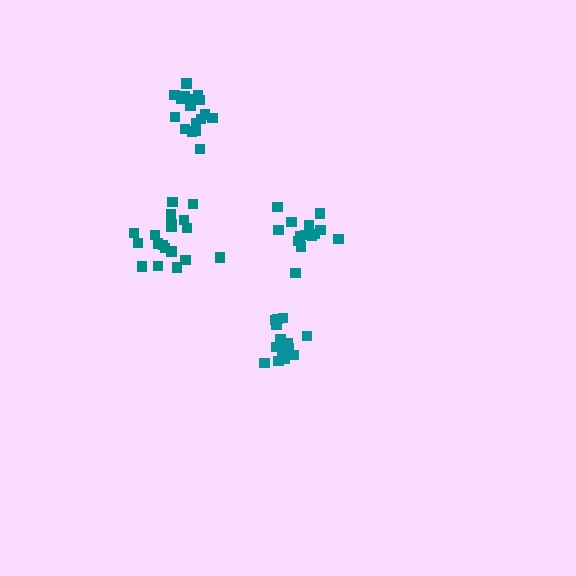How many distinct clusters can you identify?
There are 4 distinct clusters.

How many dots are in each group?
Group 1: 18 dots, Group 2: 14 dots, Group 3: 19 dots, Group 4: 17 dots (68 total).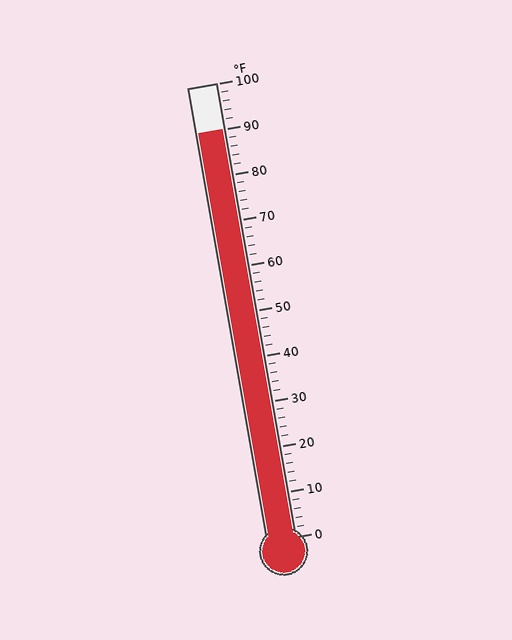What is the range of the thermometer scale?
The thermometer scale ranges from 0°F to 100°F.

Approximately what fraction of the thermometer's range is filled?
The thermometer is filled to approximately 90% of its range.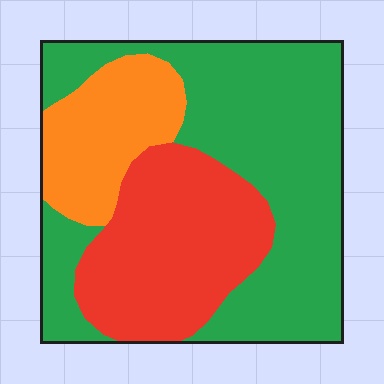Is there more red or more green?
Green.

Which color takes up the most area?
Green, at roughly 50%.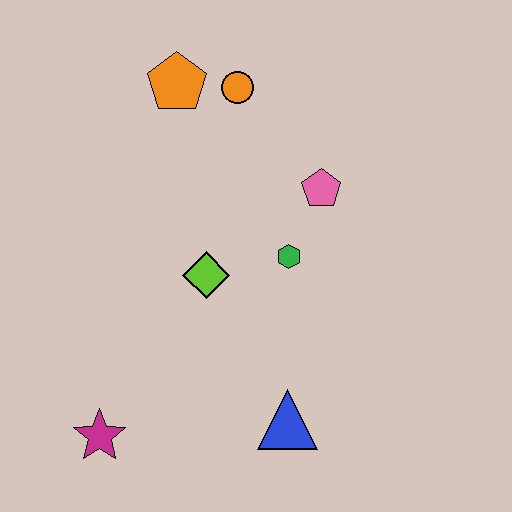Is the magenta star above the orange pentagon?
No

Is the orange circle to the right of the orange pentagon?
Yes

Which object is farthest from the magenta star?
The orange circle is farthest from the magenta star.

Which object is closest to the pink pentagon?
The green hexagon is closest to the pink pentagon.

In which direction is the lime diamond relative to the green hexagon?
The lime diamond is to the left of the green hexagon.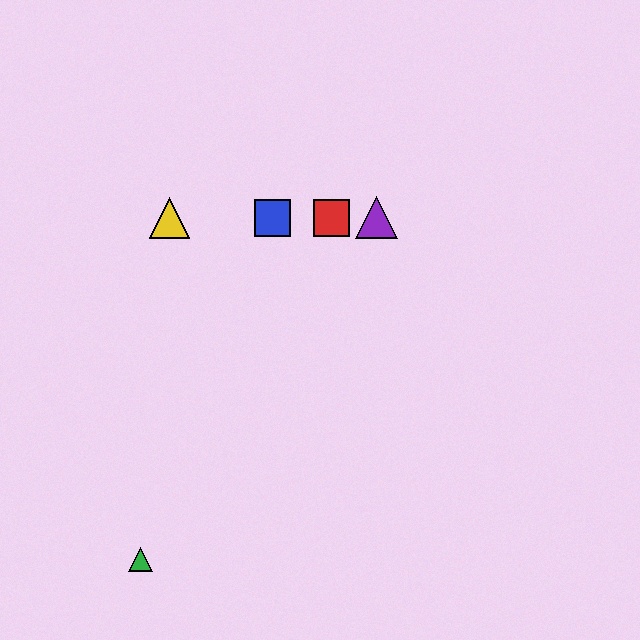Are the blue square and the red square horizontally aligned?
Yes, both are at y≈218.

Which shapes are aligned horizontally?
The red square, the blue square, the yellow triangle, the purple triangle are aligned horizontally.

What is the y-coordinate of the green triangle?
The green triangle is at y≈560.